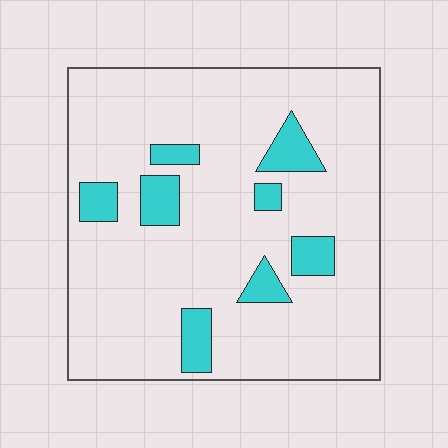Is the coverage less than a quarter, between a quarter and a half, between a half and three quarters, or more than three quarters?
Less than a quarter.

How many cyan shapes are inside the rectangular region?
8.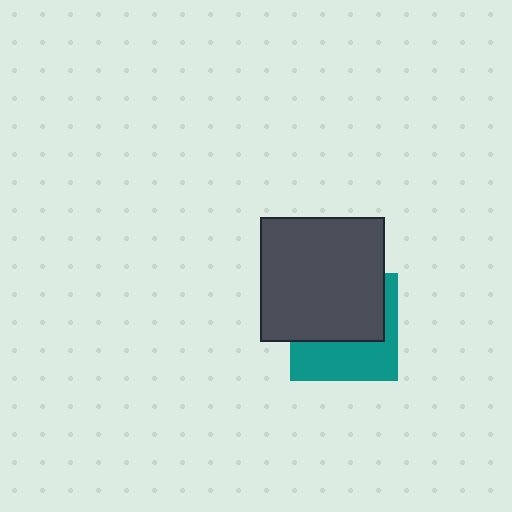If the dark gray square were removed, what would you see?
You would see the complete teal square.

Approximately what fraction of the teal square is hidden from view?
Roughly 56% of the teal square is hidden behind the dark gray square.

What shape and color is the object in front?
The object in front is a dark gray square.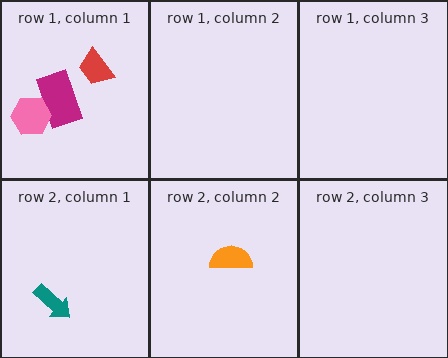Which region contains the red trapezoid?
The row 1, column 1 region.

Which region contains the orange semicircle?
The row 2, column 2 region.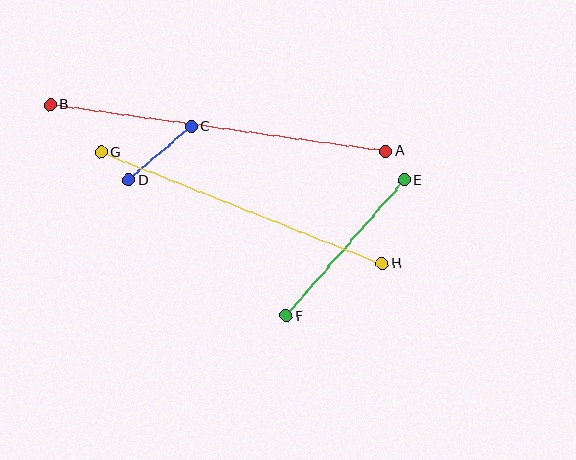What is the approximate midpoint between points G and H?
The midpoint is at approximately (242, 208) pixels.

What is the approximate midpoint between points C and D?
The midpoint is at approximately (160, 153) pixels.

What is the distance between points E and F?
The distance is approximately 180 pixels.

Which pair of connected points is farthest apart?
Points A and B are farthest apart.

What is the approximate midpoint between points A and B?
The midpoint is at approximately (218, 128) pixels.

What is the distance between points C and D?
The distance is approximately 82 pixels.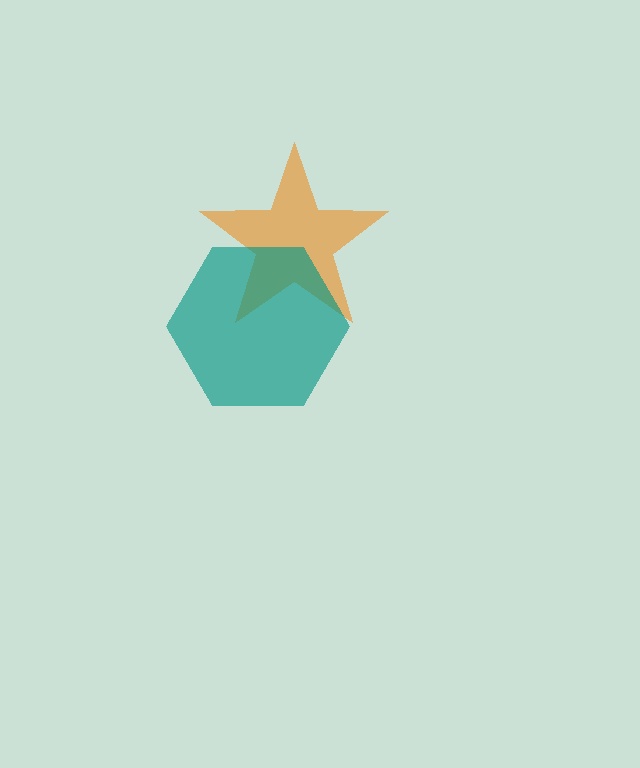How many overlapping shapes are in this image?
There are 2 overlapping shapes in the image.